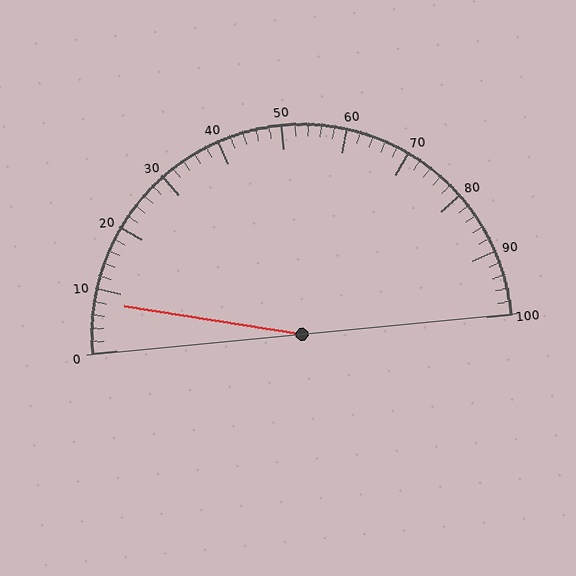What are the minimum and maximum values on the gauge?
The gauge ranges from 0 to 100.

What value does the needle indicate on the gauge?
The needle indicates approximately 8.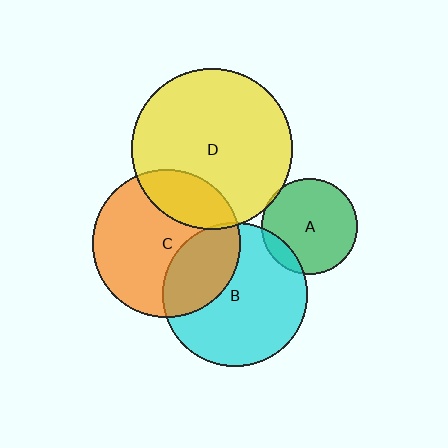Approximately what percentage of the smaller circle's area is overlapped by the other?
Approximately 30%.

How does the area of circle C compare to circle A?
Approximately 2.4 times.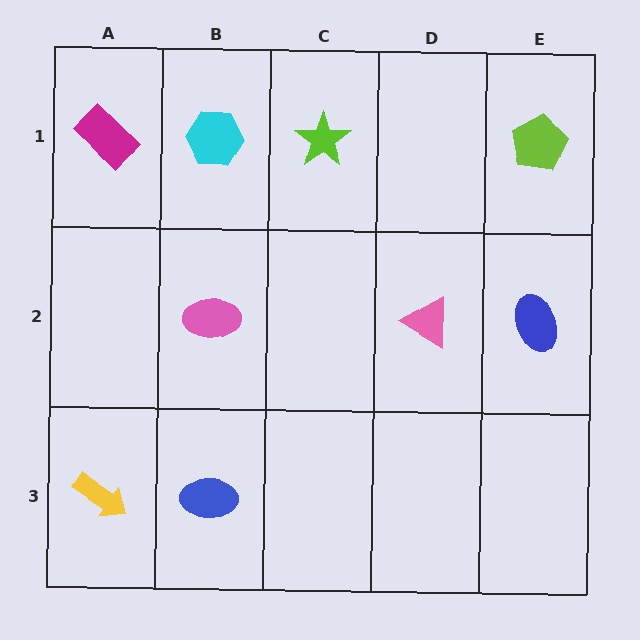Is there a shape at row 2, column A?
No, that cell is empty.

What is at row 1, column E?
A lime pentagon.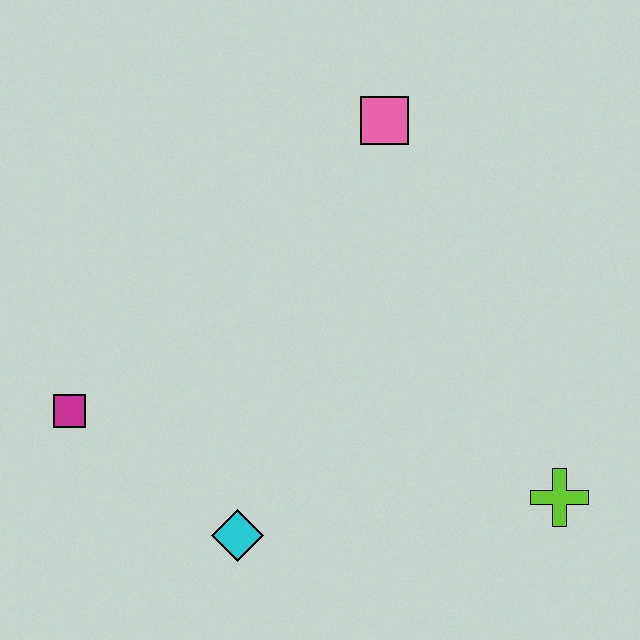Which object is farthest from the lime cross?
The magenta square is farthest from the lime cross.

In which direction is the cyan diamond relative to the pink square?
The cyan diamond is below the pink square.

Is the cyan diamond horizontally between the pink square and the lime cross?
No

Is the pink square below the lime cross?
No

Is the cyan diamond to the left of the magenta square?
No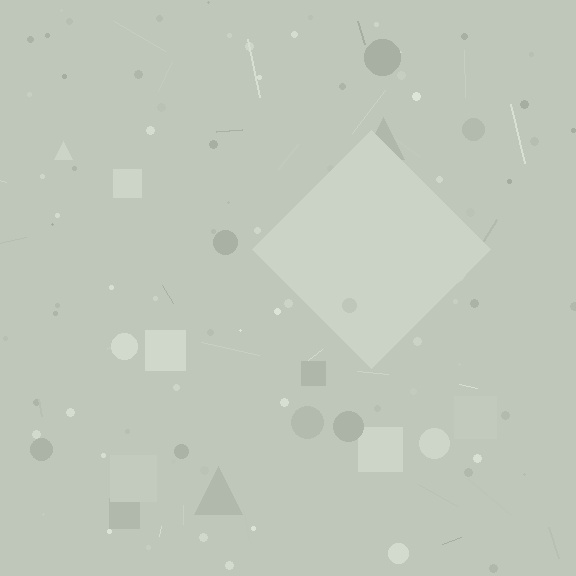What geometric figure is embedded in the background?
A diamond is embedded in the background.